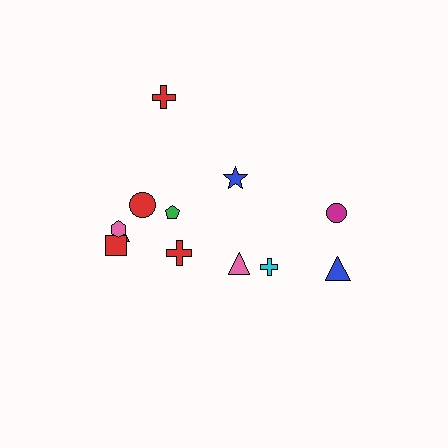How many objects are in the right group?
There are 5 objects.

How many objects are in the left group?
There are 7 objects.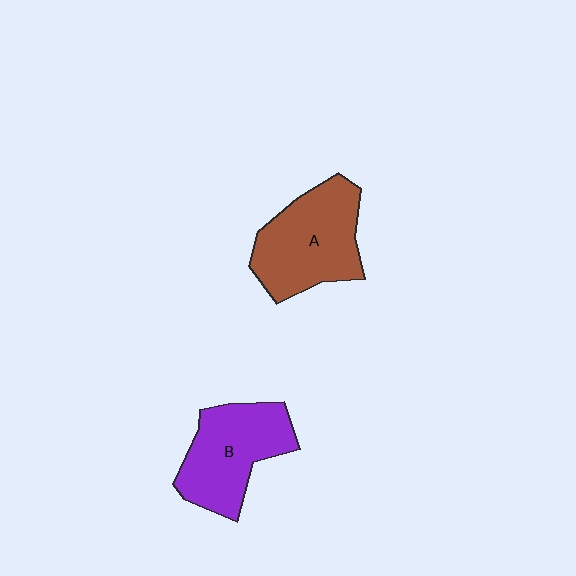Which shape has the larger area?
Shape A (brown).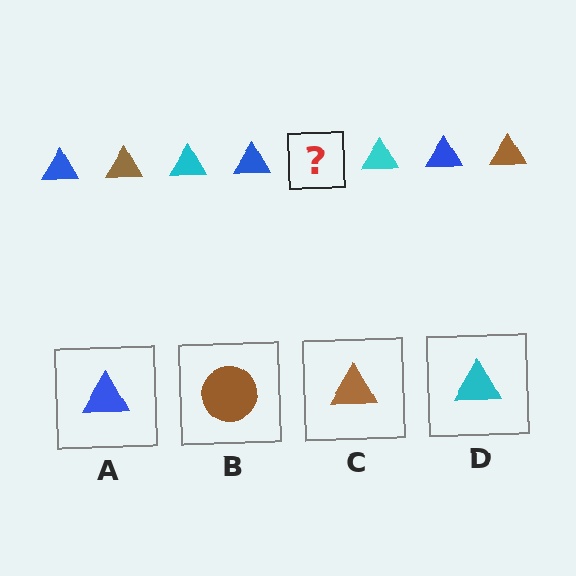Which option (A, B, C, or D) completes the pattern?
C.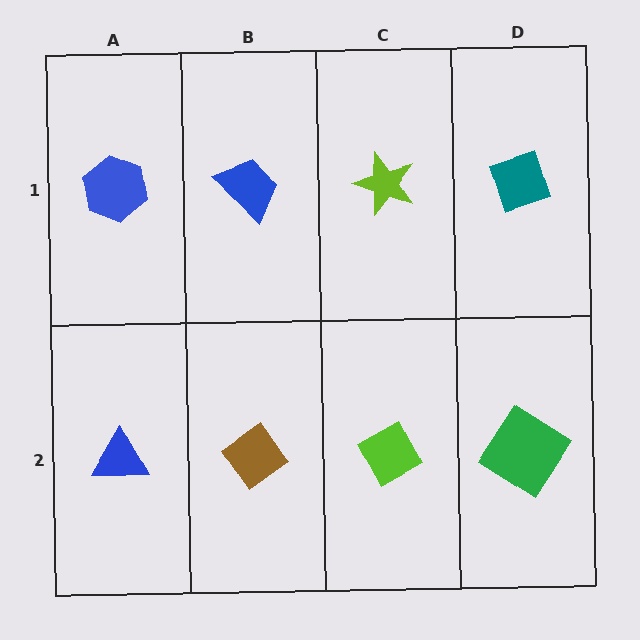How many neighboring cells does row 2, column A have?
2.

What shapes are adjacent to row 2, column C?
A lime star (row 1, column C), a brown diamond (row 2, column B), a green diamond (row 2, column D).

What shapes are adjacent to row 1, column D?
A green diamond (row 2, column D), a lime star (row 1, column C).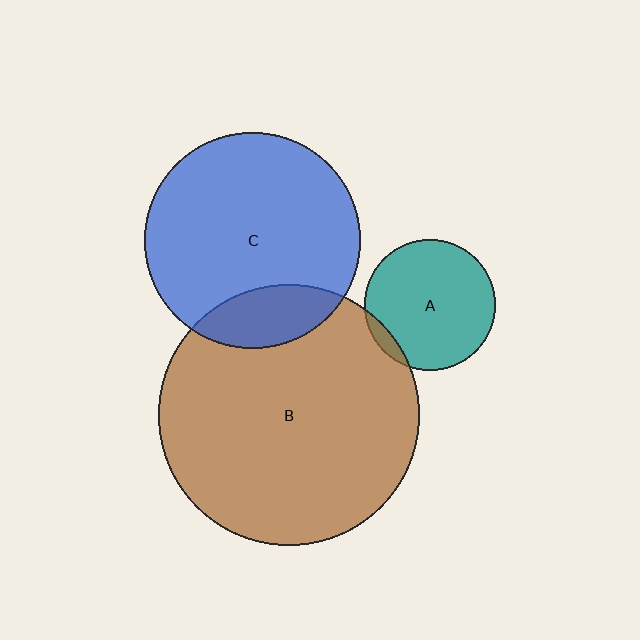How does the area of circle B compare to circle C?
Approximately 1.5 times.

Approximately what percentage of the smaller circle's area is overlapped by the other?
Approximately 5%.